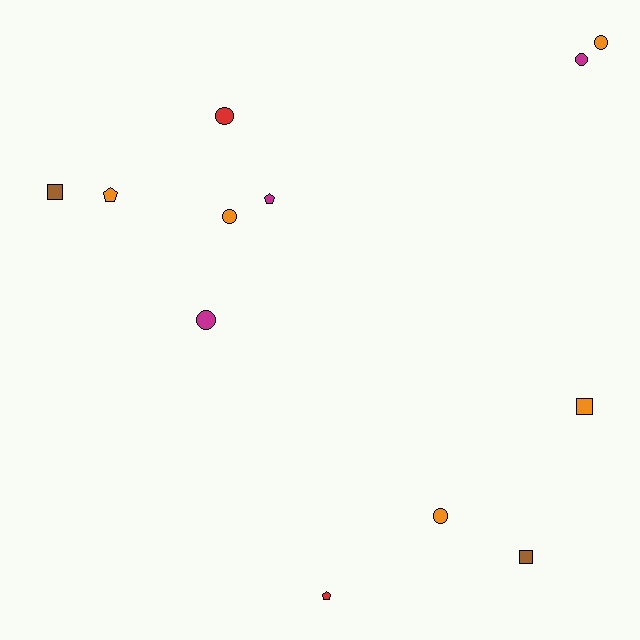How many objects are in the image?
There are 12 objects.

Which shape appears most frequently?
Circle, with 6 objects.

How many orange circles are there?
There are 3 orange circles.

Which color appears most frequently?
Orange, with 5 objects.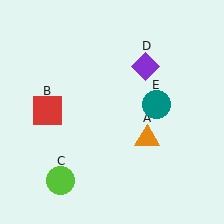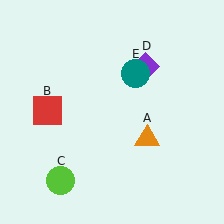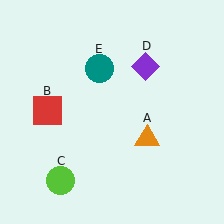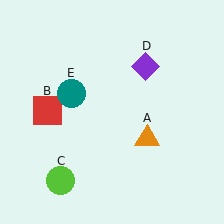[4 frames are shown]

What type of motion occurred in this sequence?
The teal circle (object E) rotated counterclockwise around the center of the scene.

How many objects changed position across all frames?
1 object changed position: teal circle (object E).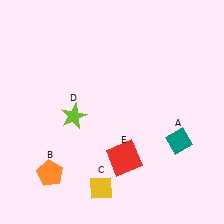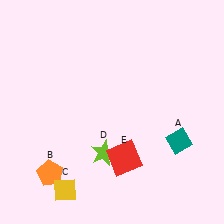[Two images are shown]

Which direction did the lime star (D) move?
The lime star (D) moved down.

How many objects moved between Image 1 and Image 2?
2 objects moved between the two images.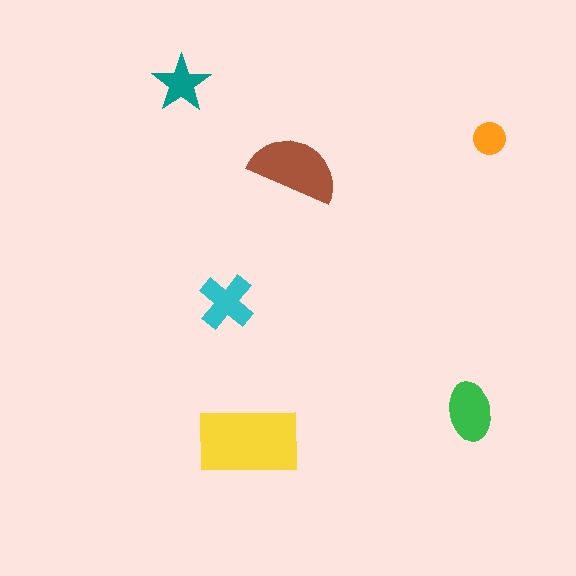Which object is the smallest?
The orange circle.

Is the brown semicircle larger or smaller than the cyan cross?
Larger.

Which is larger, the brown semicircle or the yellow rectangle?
The yellow rectangle.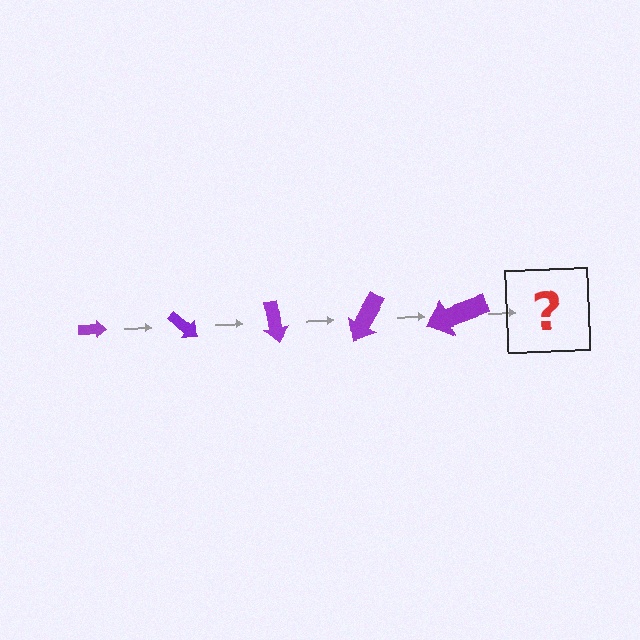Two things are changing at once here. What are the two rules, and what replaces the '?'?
The two rules are that the arrow grows larger each step and it rotates 40 degrees each step. The '?' should be an arrow, larger than the previous one and rotated 200 degrees from the start.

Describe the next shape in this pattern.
It should be an arrow, larger than the previous one and rotated 200 degrees from the start.